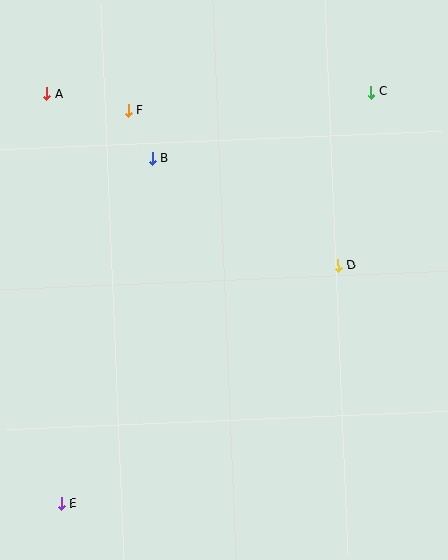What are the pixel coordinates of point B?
Point B is at (152, 158).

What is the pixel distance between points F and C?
The distance between F and C is 243 pixels.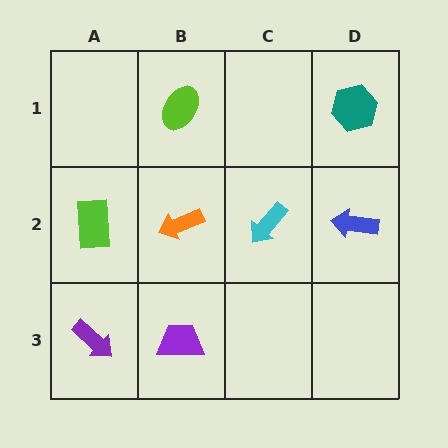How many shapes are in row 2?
4 shapes.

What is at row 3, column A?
A purple arrow.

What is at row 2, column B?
An orange arrow.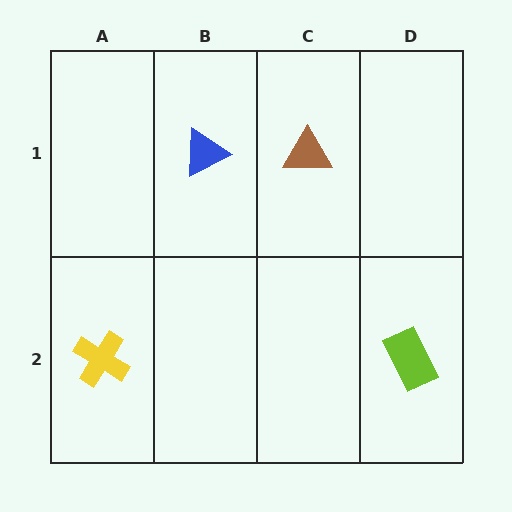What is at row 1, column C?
A brown triangle.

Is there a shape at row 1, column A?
No, that cell is empty.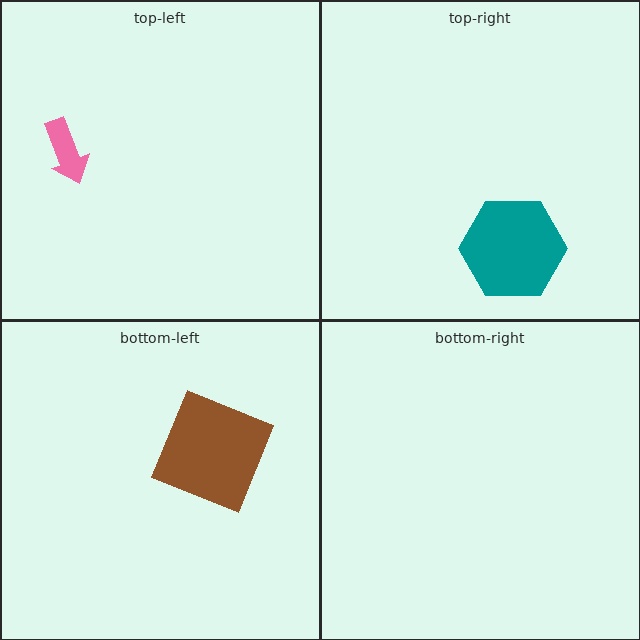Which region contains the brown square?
The bottom-left region.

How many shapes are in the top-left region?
1.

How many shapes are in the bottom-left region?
1.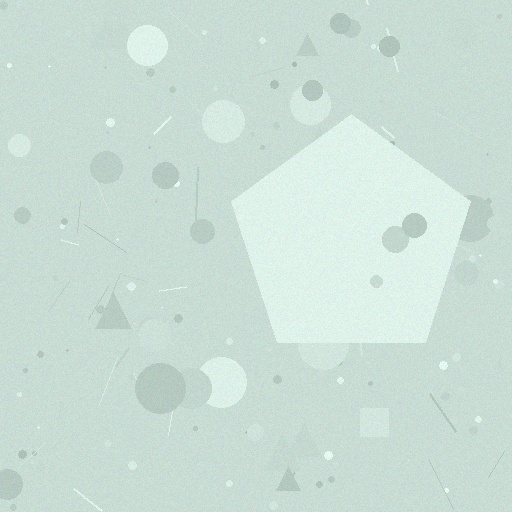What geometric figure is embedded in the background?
A pentagon is embedded in the background.